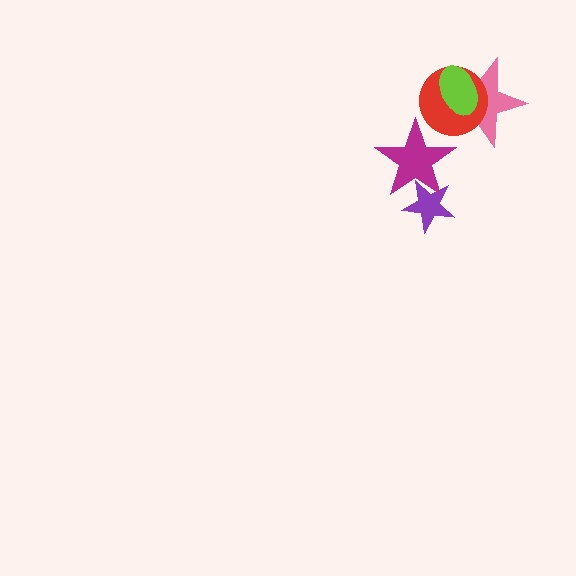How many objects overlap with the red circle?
2 objects overlap with the red circle.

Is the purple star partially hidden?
Yes, it is partially covered by another shape.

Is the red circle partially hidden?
Yes, it is partially covered by another shape.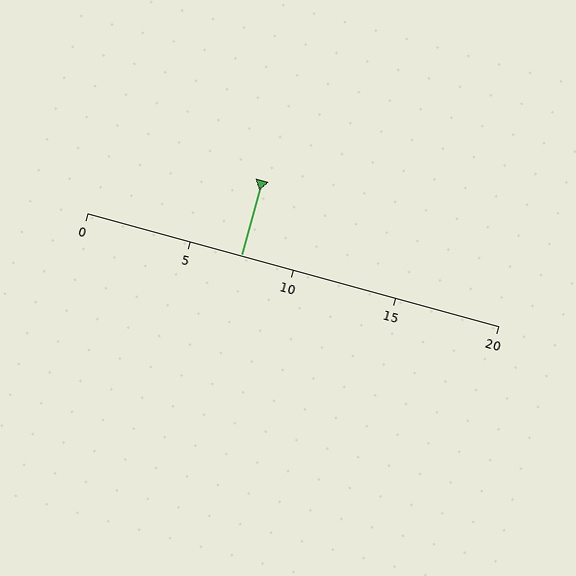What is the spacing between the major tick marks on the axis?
The major ticks are spaced 5 apart.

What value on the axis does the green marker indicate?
The marker indicates approximately 7.5.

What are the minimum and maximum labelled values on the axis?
The axis runs from 0 to 20.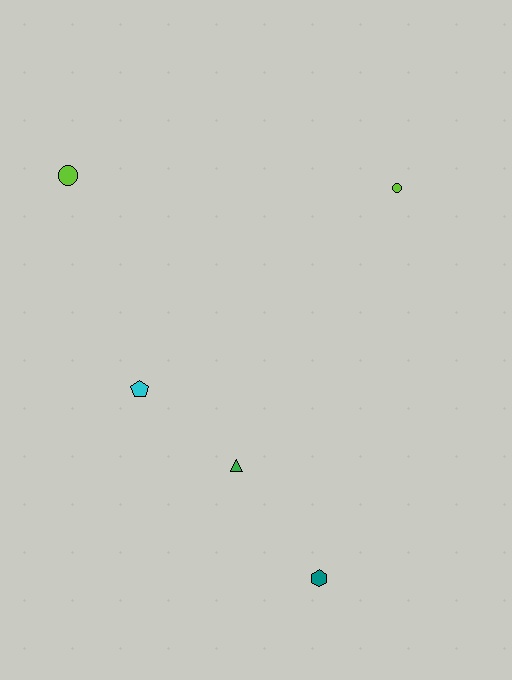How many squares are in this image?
There are no squares.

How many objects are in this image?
There are 5 objects.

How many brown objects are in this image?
There are no brown objects.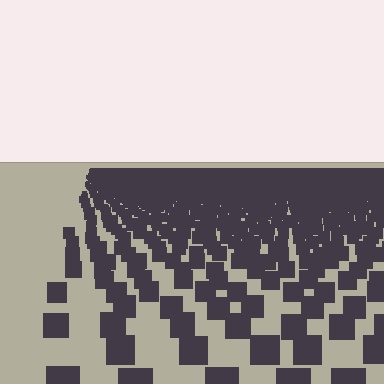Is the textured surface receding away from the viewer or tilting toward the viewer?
The surface is receding away from the viewer. Texture elements get smaller and denser toward the top.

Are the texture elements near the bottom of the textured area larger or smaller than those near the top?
Larger. Near the bottom, elements are closer to the viewer and appear at a bigger on-screen size.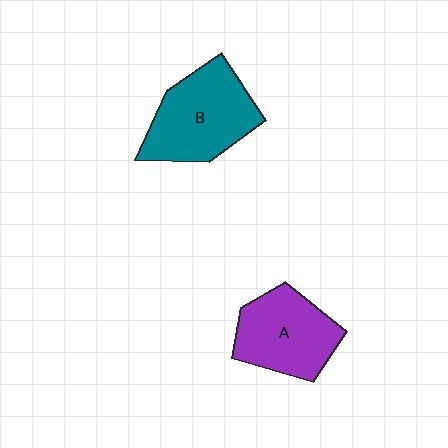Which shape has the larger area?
Shape B (teal).